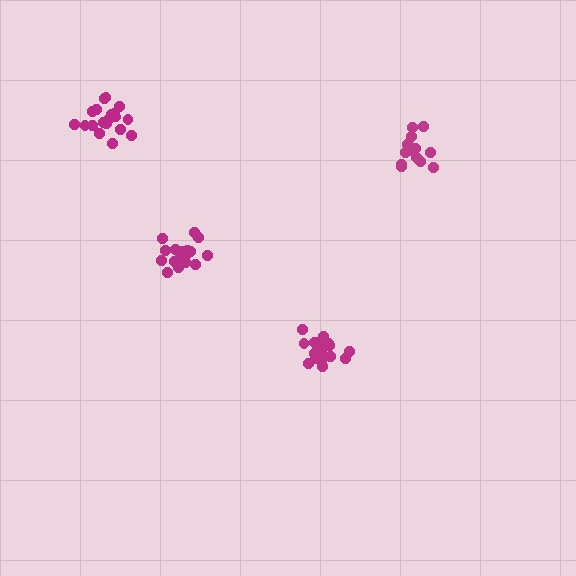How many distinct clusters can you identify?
There are 4 distinct clusters.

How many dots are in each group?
Group 1: 14 dots, Group 2: 19 dots, Group 3: 19 dots, Group 4: 19 dots (71 total).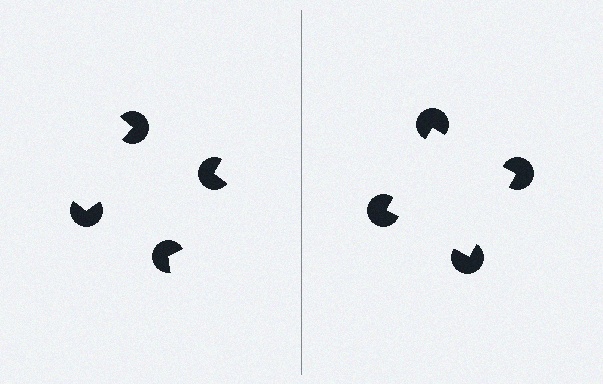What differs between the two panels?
The pac-man discs are positioned identically on both sides; only the wedge orientations differ. On the right they align to a square; on the left they are misaligned.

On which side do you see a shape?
An illusory square appears on the right side. On the left side the wedge cuts are rotated, so no coherent shape forms.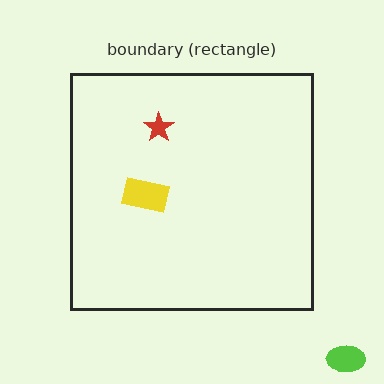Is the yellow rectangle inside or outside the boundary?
Inside.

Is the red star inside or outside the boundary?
Inside.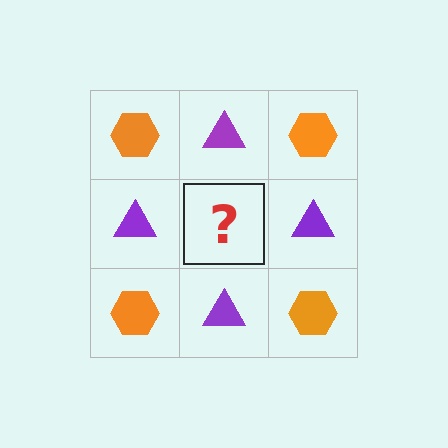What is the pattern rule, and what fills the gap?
The rule is that it alternates orange hexagon and purple triangle in a checkerboard pattern. The gap should be filled with an orange hexagon.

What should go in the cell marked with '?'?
The missing cell should contain an orange hexagon.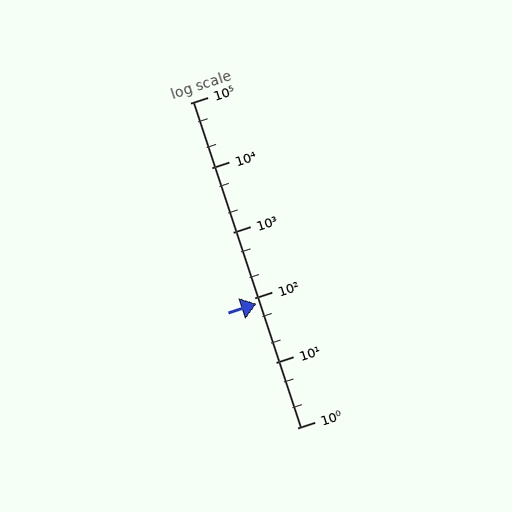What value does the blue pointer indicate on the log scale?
The pointer indicates approximately 81.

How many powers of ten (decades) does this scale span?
The scale spans 5 decades, from 1 to 100000.